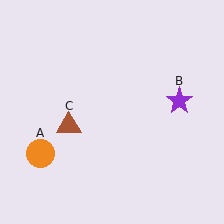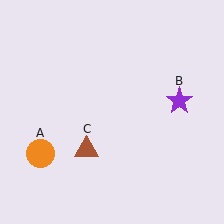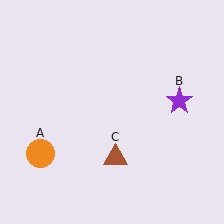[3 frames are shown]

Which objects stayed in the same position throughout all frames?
Orange circle (object A) and purple star (object B) remained stationary.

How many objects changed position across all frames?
1 object changed position: brown triangle (object C).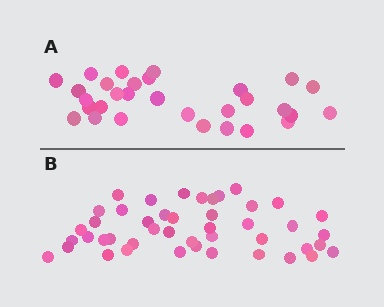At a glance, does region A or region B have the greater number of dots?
Region B (the bottom region) has more dots.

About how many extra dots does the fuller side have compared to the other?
Region B has approximately 15 more dots than region A.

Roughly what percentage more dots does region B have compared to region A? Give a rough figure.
About 50% more.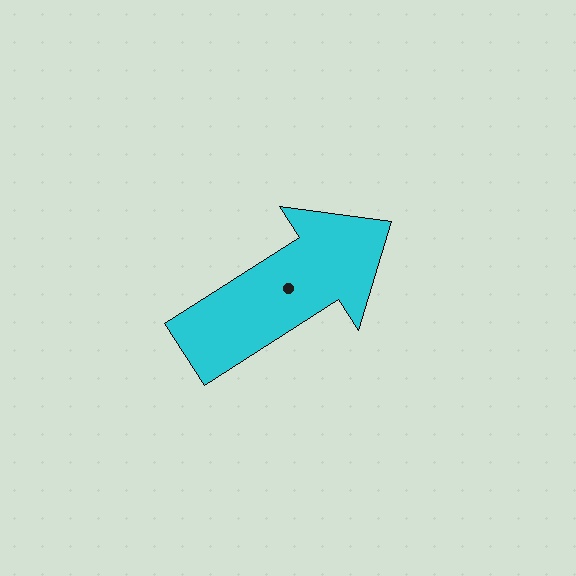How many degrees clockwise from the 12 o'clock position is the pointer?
Approximately 57 degrees.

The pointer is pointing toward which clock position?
Roughly 2 o'clock.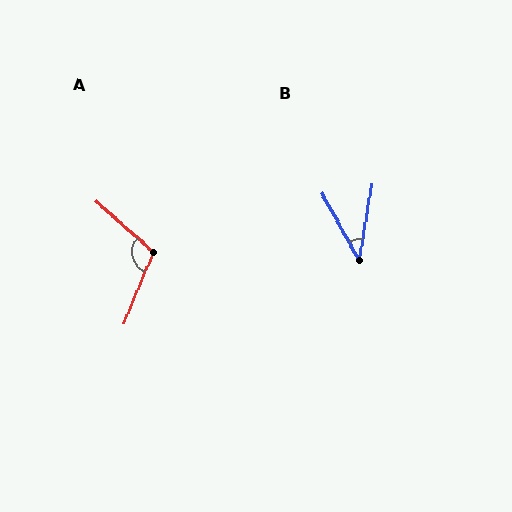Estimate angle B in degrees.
Approximately 38 degrees.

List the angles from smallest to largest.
B (38°), A (109°).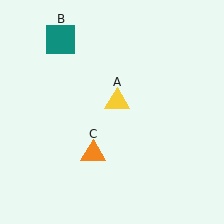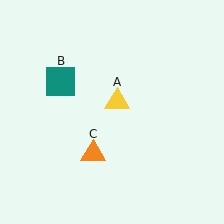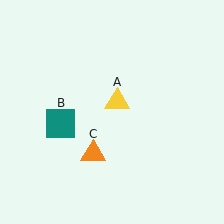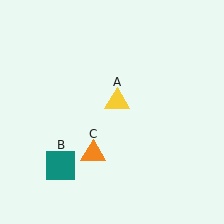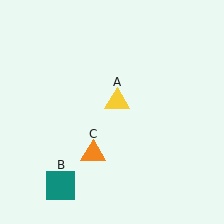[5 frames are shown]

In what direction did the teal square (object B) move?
The teal square (object B) moved down.